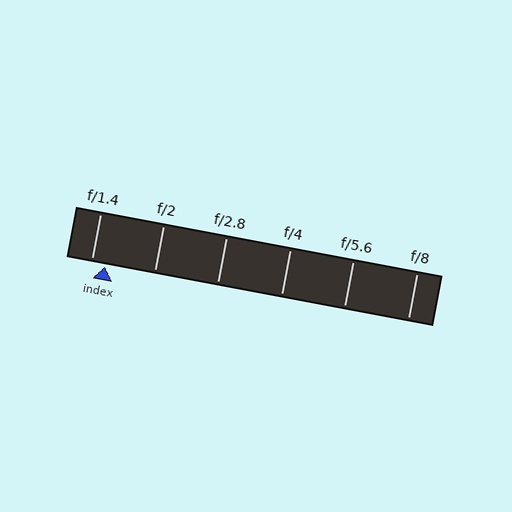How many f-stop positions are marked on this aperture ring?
There are 6 f-stop positions marked.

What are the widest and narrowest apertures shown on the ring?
The widest aperture shown is f/1.4 and the narrowest is f/8.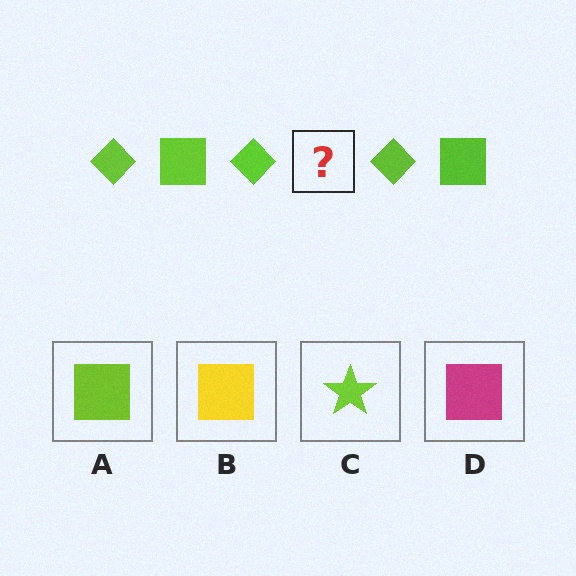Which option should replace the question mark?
Option A.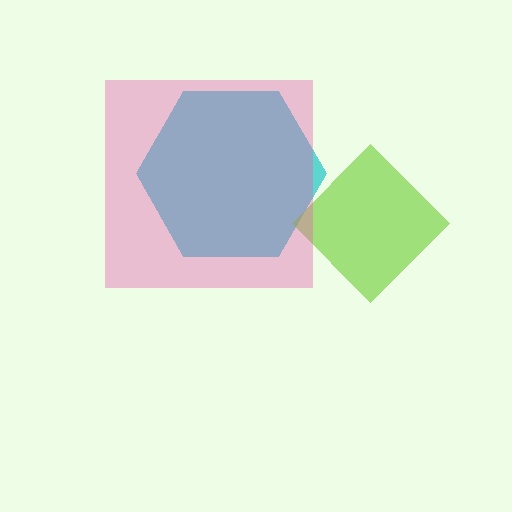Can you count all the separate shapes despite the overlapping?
Yes, there are 3 separate shapes.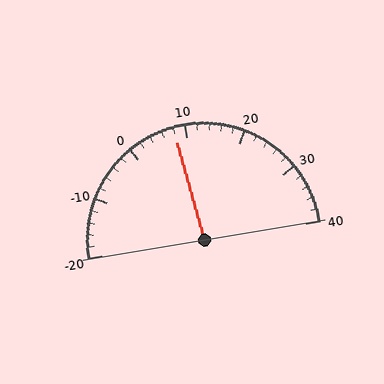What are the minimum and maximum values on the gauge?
The gauge ranges from -20 to 40.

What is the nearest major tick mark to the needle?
The nearest major tick mark is 10.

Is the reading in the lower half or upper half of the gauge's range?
The reading is in the lower half of the range (-20 to 40).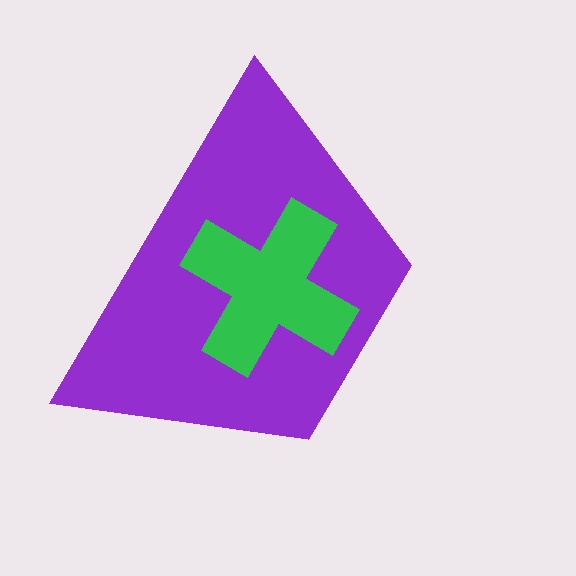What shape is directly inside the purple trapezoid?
The green cross.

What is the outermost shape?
The purple trapezoid.